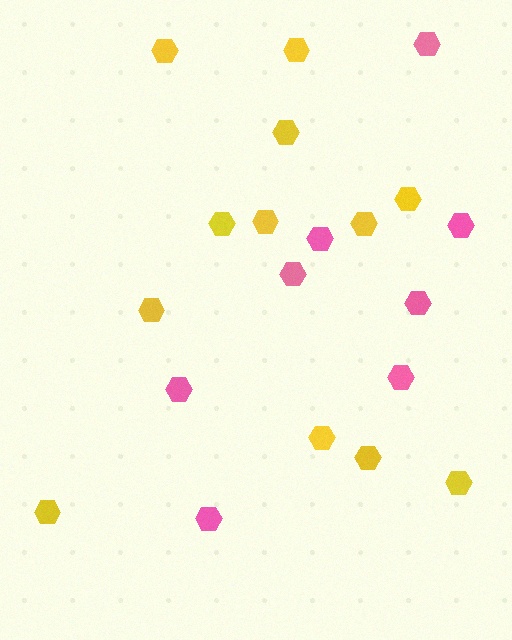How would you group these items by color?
There are 2 groups: one group of yellow hexagons (12) and one group of pink hexagons (8).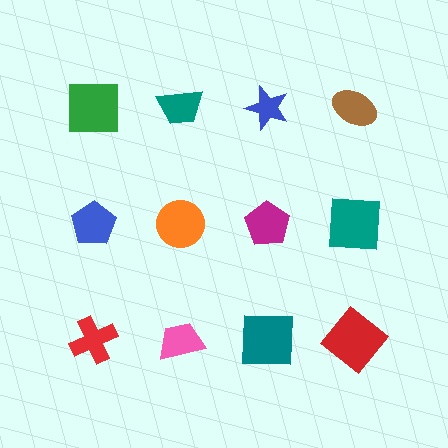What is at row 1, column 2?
A teal trapezoid.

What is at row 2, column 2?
An orange circle.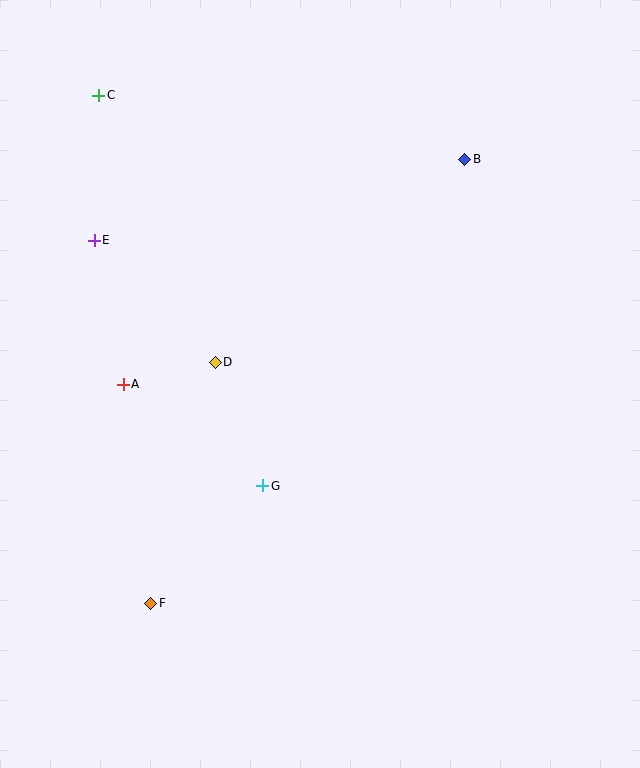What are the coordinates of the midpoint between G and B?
The midpoint between G and B is at (364, 323).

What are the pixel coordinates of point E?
Point E is at (94, 240).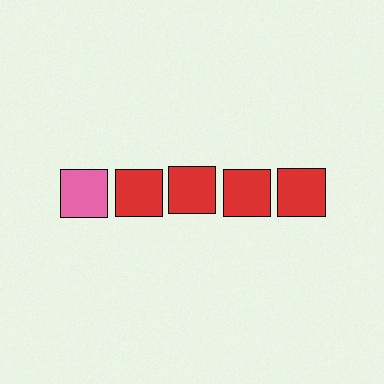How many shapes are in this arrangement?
There are 5 shapes arranged in a grid pattern.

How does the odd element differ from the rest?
It has a different color: pink instead of red.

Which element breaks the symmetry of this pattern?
The pink square in the top row, leftmost column breaks the symmetry. All other shapes are red squares.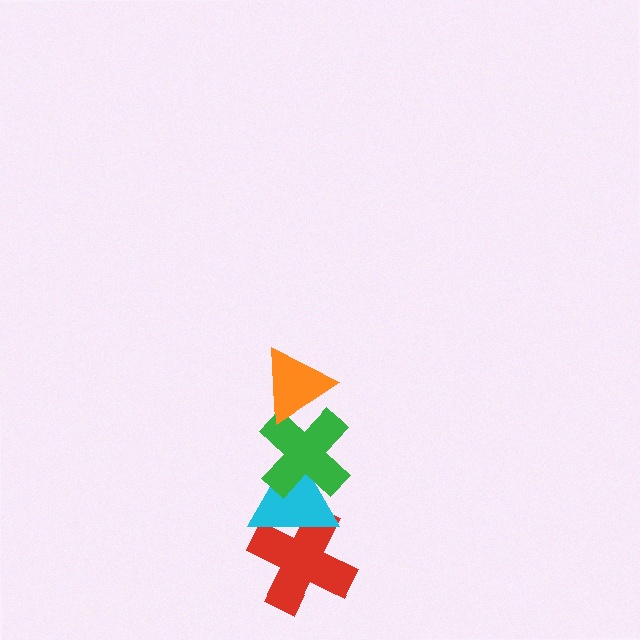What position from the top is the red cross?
The red cross is 4th from the top.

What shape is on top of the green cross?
The orange triangle is on top of the green cross.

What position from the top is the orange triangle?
The orange triangle is 1st from the top.